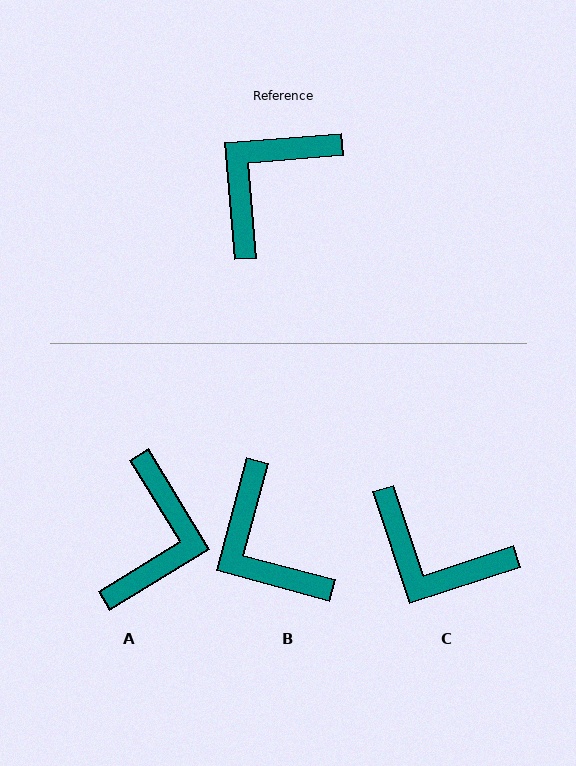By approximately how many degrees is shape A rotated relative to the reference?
Approximately 153 degrees clockwise.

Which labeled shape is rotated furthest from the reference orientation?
A, about 153 degrees away.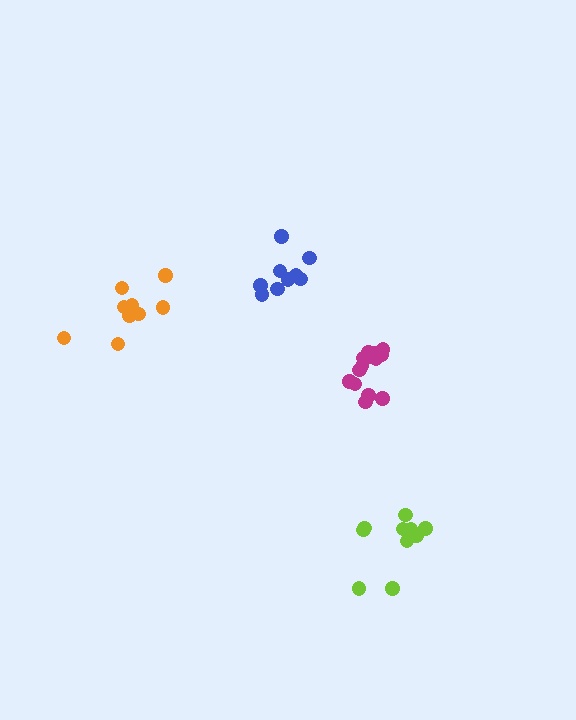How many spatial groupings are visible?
There are 4 spatial groupings.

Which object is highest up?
The blue cluster is topmost.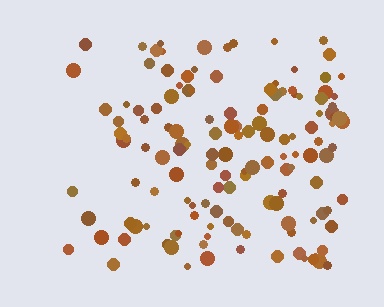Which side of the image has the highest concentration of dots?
The right.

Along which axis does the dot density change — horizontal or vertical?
Horizontal.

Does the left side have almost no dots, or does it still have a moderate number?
Still a moderate number, just noticeably fewer than the right.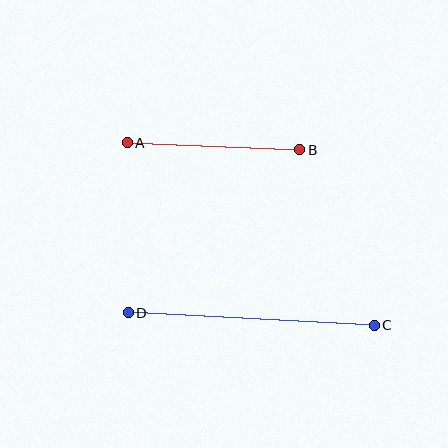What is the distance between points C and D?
The distance is approximately 246 pixels.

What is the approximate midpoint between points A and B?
The midpoint is at approximately (214, 146) pixels.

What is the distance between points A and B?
The distance is approximately 173 pixels.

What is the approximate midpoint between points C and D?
The midpoint is at approximately (251, 319) pixels.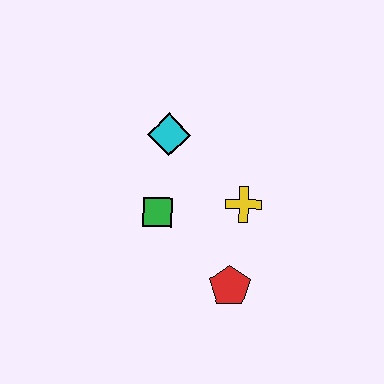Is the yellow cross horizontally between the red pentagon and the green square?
No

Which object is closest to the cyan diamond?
The green square is closest to the cyan diamond.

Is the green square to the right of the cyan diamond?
No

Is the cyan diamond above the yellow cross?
Yes